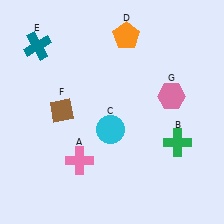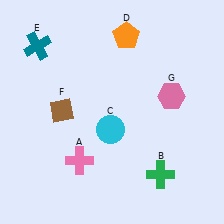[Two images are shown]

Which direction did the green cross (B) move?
The green cross (B) moved down.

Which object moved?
The green cross (B) moved down.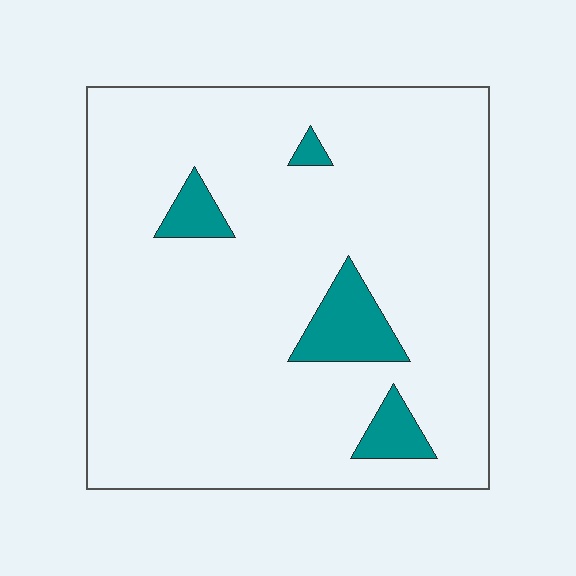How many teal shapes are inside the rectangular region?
4.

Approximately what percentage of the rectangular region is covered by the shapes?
Approximately 10%.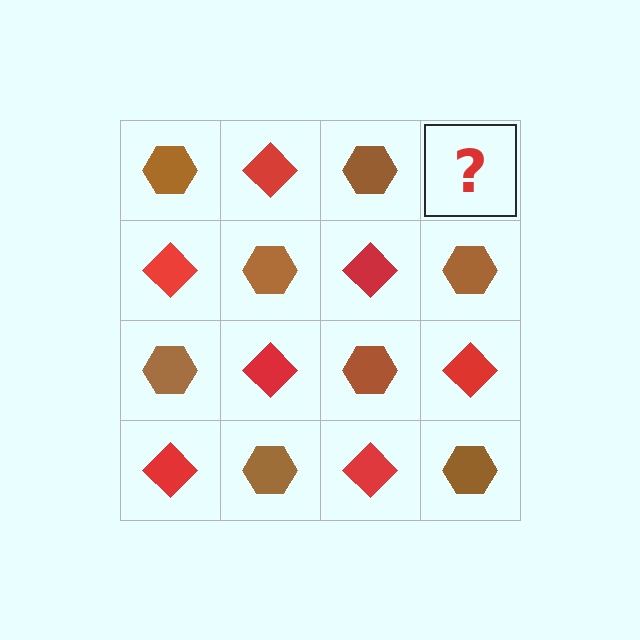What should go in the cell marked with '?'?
The missing cell should contain a red diamond.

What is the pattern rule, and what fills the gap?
The rule is that it alternates brown hexagon and red diamond in a checkerboard pattern. The gap should be filled with a red diamond.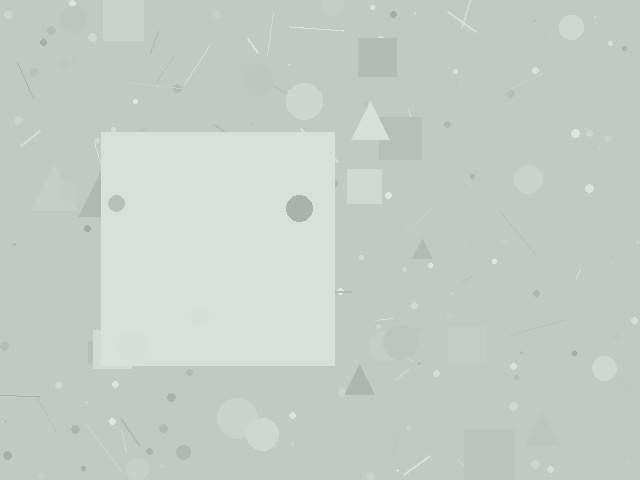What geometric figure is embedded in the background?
A square is embedded in the background.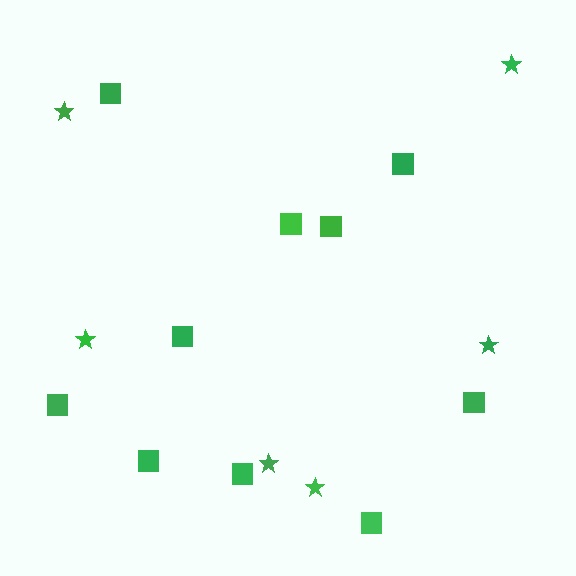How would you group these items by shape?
There are 2 groups: one group of stars (6) and one group of squares (10).